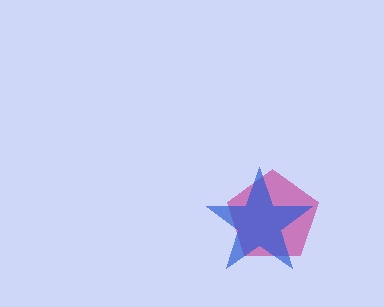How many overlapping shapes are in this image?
There are 2 overlapping shapes in the image.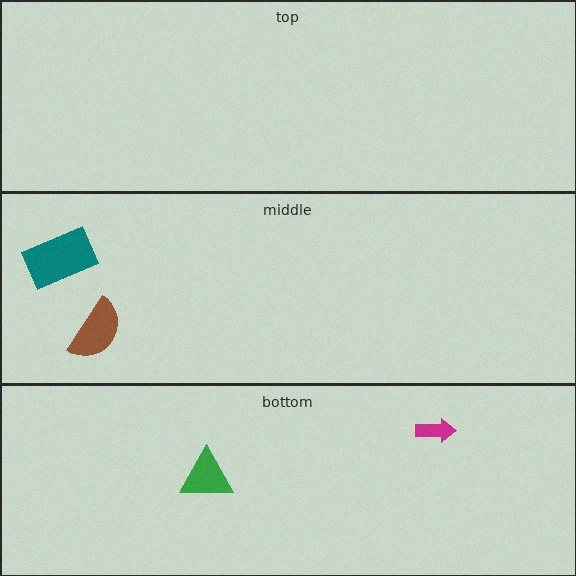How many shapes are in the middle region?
2.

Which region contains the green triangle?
The bottom region.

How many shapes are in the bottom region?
2.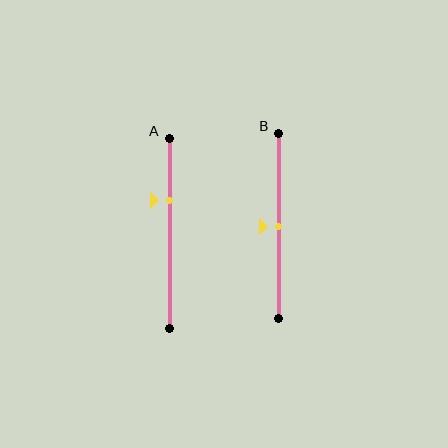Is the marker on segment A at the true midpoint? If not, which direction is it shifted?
No, the marker on segment A is shifted upward by about 17% of the segment length.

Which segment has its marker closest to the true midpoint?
Segment B has its marker closest to the true midpoint.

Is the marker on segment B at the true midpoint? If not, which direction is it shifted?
Yes, the marker on segment B is at the true midpoint.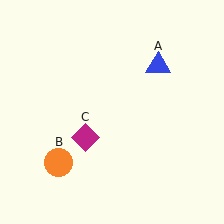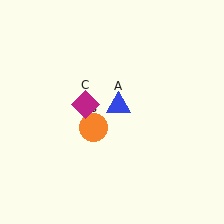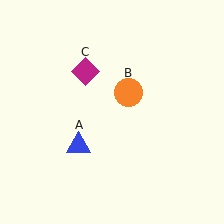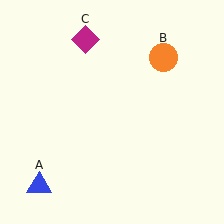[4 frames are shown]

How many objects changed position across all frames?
3 objects changed position: blue triangle (object A), orange circle (object B), magenta diamond (object C).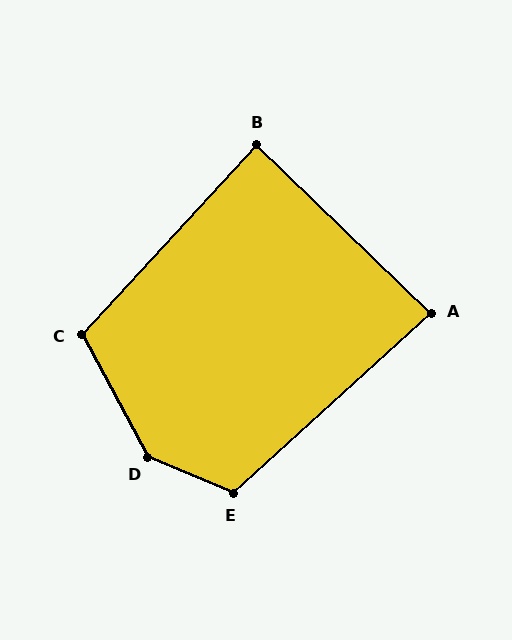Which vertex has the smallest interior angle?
A, at approximately 86 degrees.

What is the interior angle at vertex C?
Approximately 109 degrees (obtuse).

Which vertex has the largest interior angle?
D, at approximately 141 degrees.